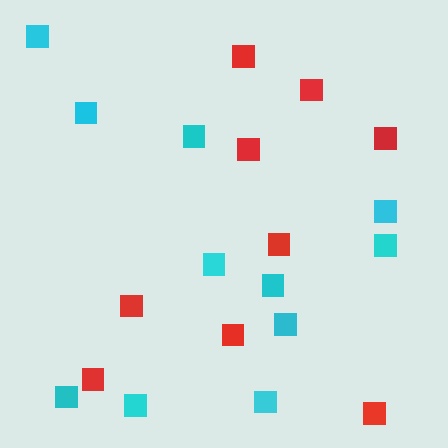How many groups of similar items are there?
There are 2 groups: one group of red squares (9) and one group of cyan squares (11).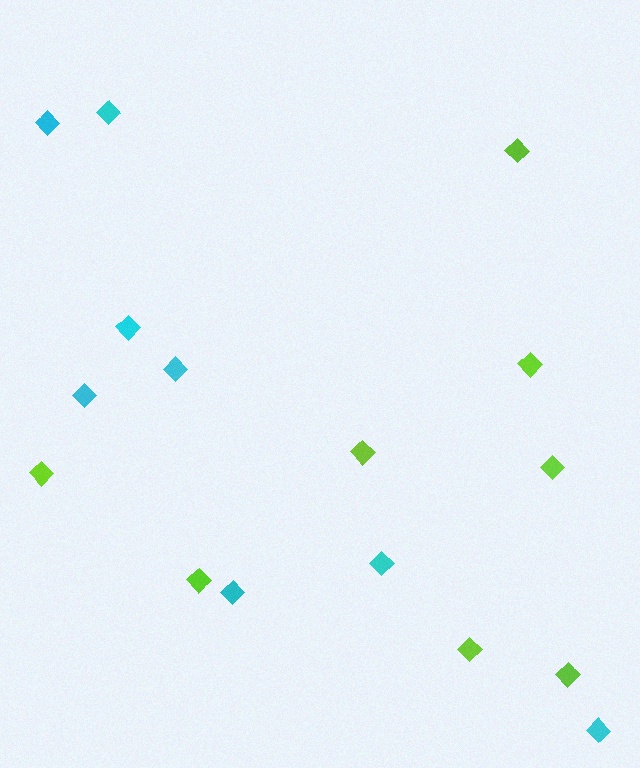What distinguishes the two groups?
There are 2 groups: one group of cyan diamonds (8) and one group of lime diamonds (8).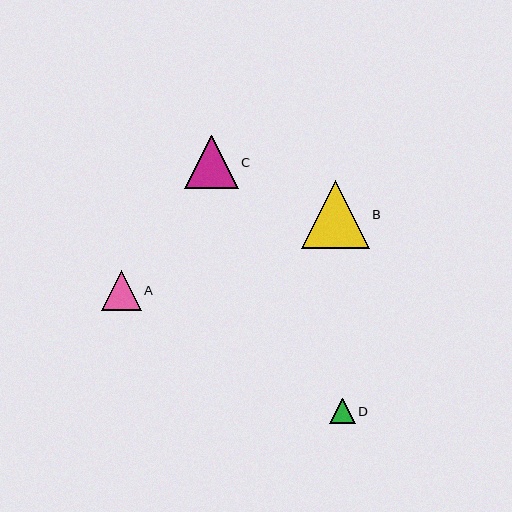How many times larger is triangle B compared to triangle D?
Triangle B is approximately 2.7 times the size of triangle D.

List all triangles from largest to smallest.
From largest to smallest: B, C, A, D.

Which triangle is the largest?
Triangle B is the largest with a size of approximately 68 pixels.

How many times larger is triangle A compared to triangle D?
Triangle A is approximately 1.6 times the size of triangle D.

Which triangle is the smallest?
Triangle D is the smallest with a size of approximately 25 pixels.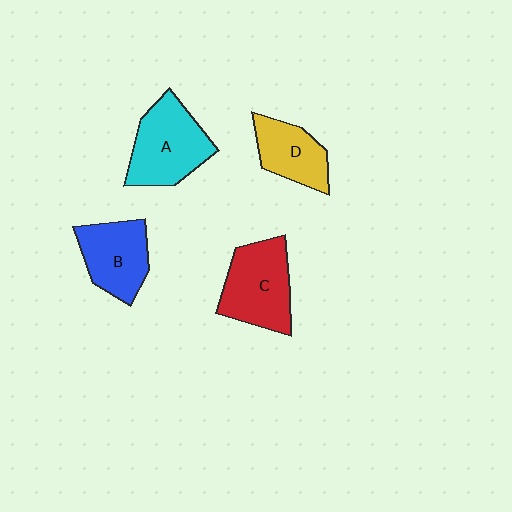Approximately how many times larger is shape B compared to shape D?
Approximately 1.2 times.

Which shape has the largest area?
Shape A (cyan).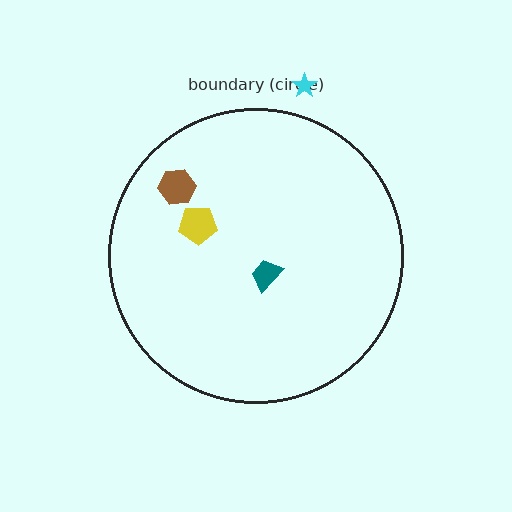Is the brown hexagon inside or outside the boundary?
Inside.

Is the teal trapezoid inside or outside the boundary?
Inside.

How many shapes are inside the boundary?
3 inside, 1 outside.